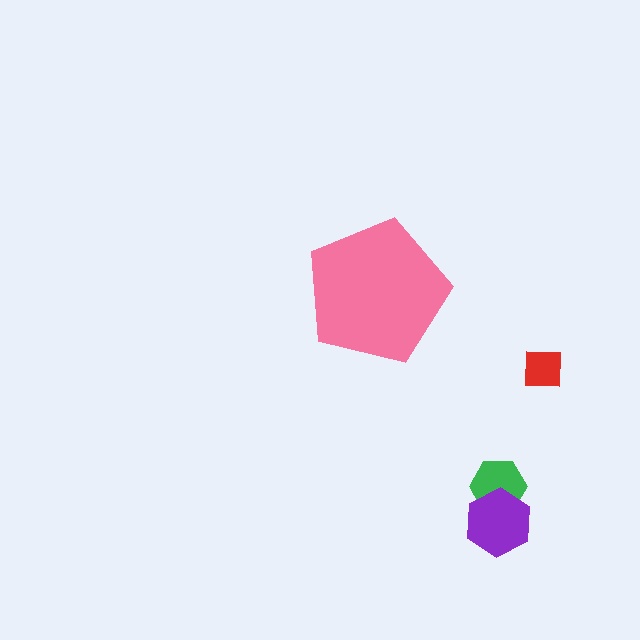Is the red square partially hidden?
No, the red square is fully visible.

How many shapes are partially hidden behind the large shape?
0 shapes are partially hidden.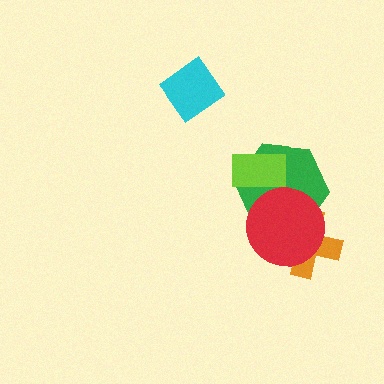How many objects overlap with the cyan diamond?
0 objects overlap with the cyan diamond.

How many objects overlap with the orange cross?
2 objects overlap with the orange cross.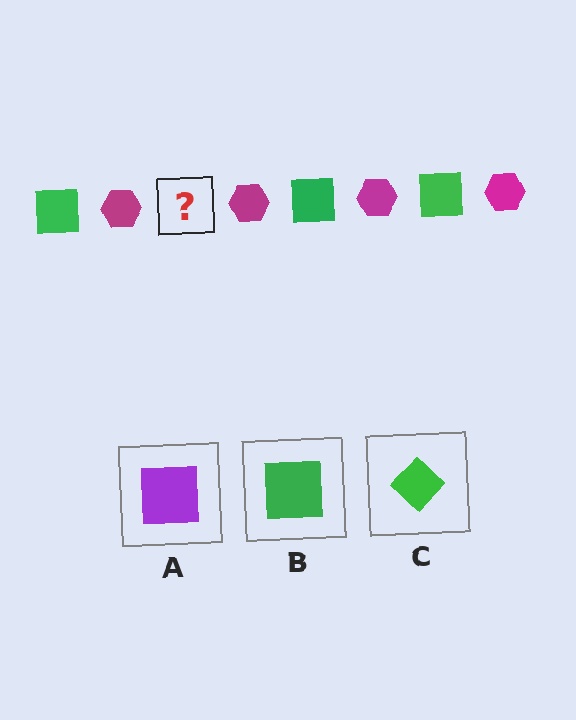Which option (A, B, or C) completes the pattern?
B.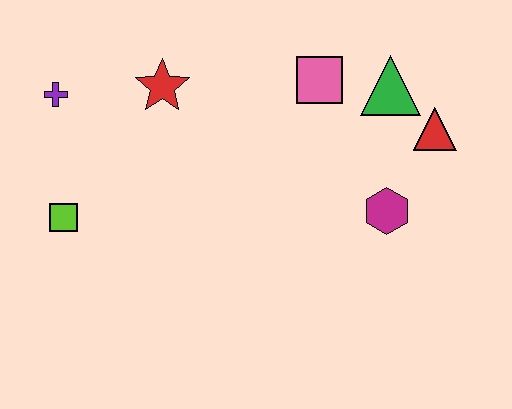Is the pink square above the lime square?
Yes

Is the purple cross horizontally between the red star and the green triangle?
No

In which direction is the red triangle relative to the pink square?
The red triangle is to the right of the pink square.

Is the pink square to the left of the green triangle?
Yes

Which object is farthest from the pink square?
The lime square is farthest from the pink square.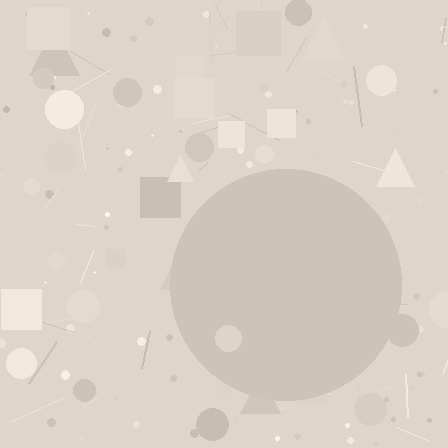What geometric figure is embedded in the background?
A circle is embedded in the background.